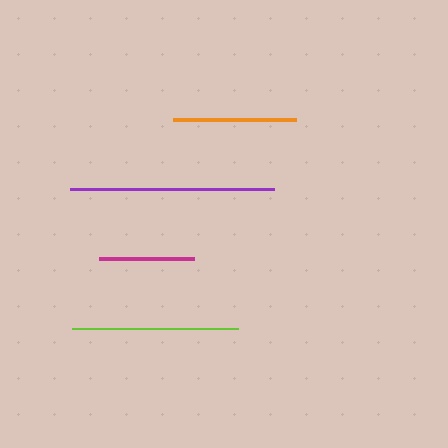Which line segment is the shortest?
The magenta line is the shortest at approximately 95 pixels.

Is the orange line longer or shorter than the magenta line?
The orange line is longer than the magenta line.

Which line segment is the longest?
The purple line is the longest at approximately 204 pixels.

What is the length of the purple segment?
The purple segment is approximately 204 pixels long.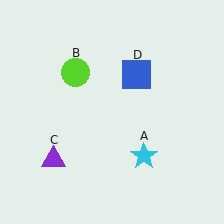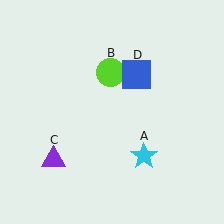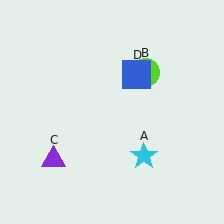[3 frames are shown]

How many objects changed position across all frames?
1 object changed position: lime circle (object B).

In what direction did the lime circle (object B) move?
The lime circle (object B) moved right.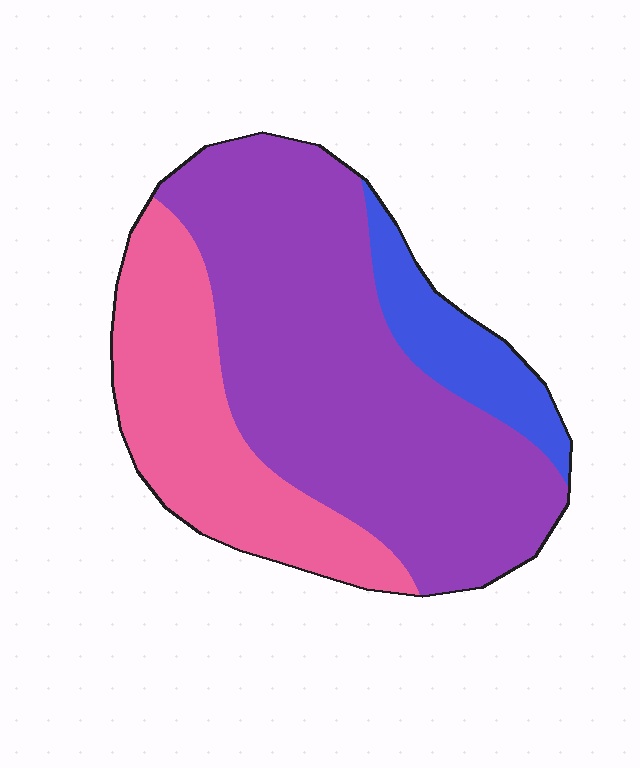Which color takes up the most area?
Purple, at roughly 60%.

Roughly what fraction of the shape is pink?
Pink covers roughly 30% of the shape.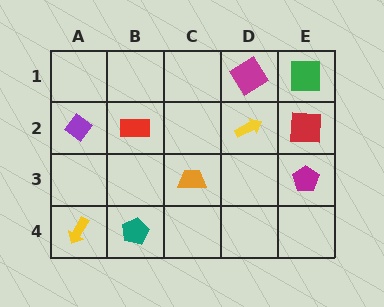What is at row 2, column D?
A yellow arrow.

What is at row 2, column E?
A red square.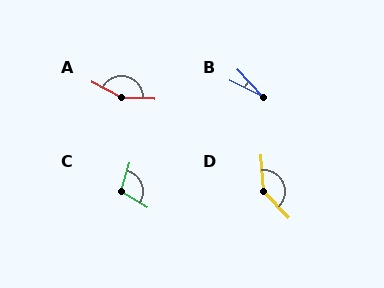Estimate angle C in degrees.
Approximately 105 degrees.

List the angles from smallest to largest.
B (22°), C (105°), D (140°), A (155°).